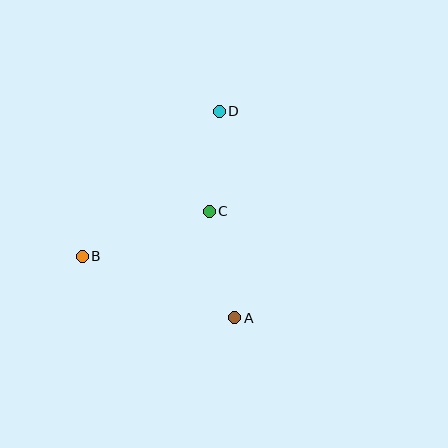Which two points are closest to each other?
Points C and D are closest to each other.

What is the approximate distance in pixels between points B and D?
The distance between B and D is approximately 199 pixels.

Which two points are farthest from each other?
Points A and D are farthest from each other.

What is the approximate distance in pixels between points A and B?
The distance between A and B is approximately 164 pixels.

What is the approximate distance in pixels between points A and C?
The distance between A and C is approximately 110 pixels.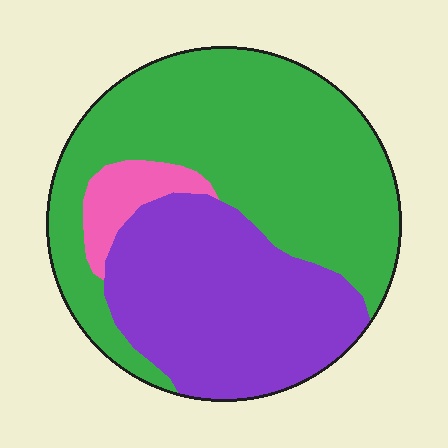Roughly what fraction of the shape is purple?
Purple takes up about three eighths (3/8) of the shape.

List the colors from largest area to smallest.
From largest to smallest: green, purple, pink.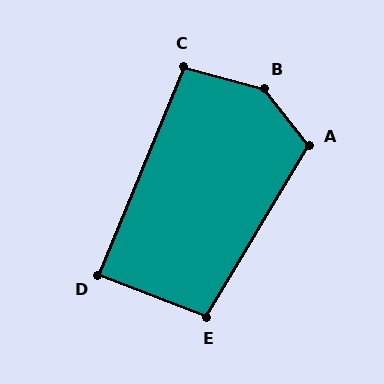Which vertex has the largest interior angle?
B, at approximately 144 degrees.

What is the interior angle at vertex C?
Approximately 97 degrees (obtuse).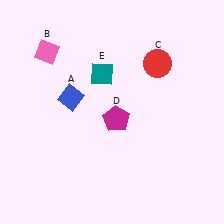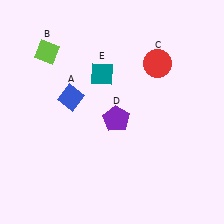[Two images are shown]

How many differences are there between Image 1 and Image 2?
There are 2 differences between the two images.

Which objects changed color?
B changed from pink to lime. D changed from magenta to purple.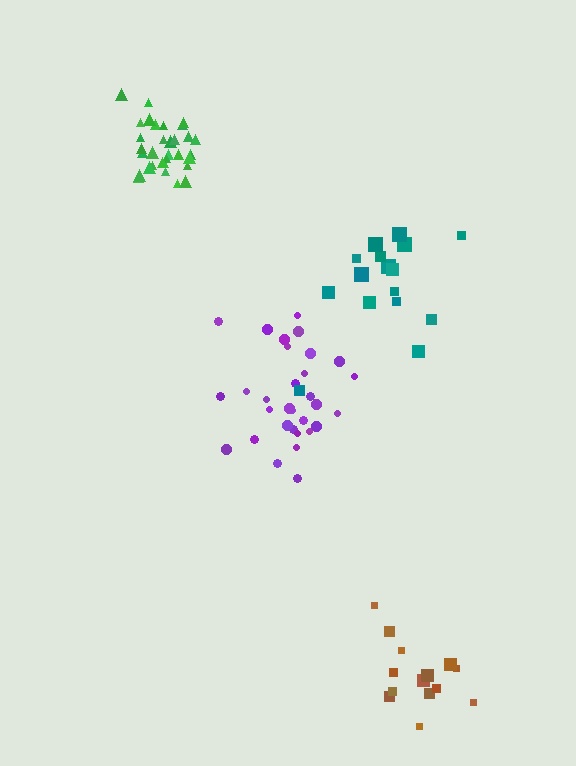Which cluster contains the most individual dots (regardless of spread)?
Green (33).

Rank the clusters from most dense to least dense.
green, purple, brown, teal.